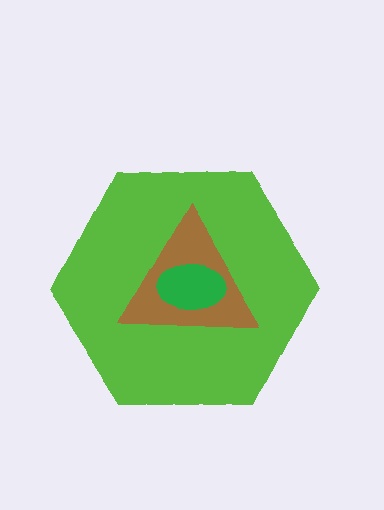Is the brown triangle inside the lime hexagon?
Yes.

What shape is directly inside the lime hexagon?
The brown triangle.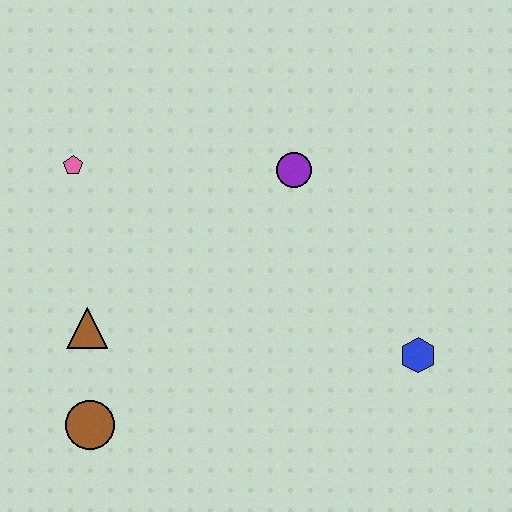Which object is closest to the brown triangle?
The brown circle is closest to the brown triangle.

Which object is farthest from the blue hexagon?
The pink pentagon is farthest from the blue hexagon.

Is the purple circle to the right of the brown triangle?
Yes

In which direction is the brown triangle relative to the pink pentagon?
The brown triangle is below the pink pentagon.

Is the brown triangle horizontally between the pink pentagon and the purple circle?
Yes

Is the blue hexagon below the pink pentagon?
Yes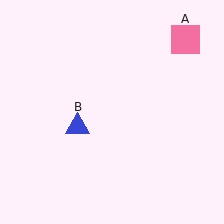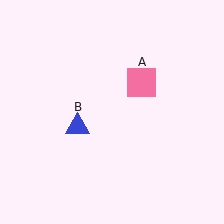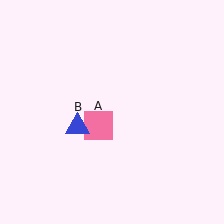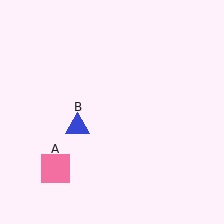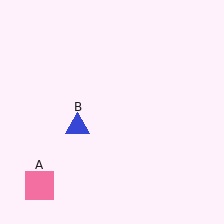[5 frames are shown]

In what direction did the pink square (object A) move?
The pink square (object A) moved down and to the left.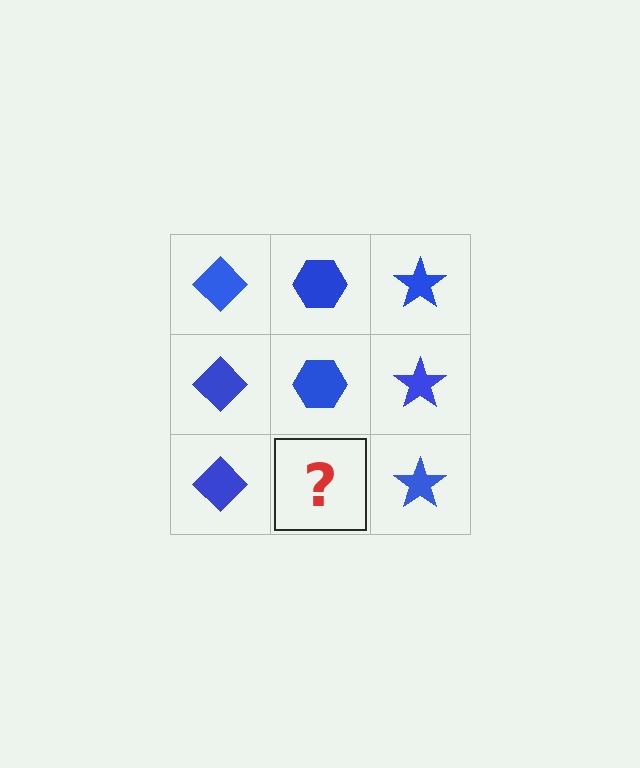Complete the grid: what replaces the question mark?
The question mark should be replaced with a blue hexagon.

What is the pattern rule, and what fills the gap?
The rule is that each column has a consistent shape. The gap should be filled with a blue hexagon.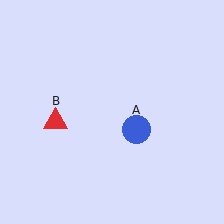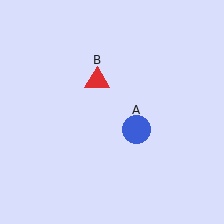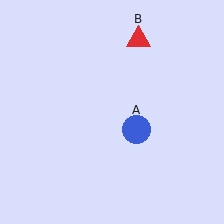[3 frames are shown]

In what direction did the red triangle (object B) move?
The red triangle (object B) moved up and to the right.